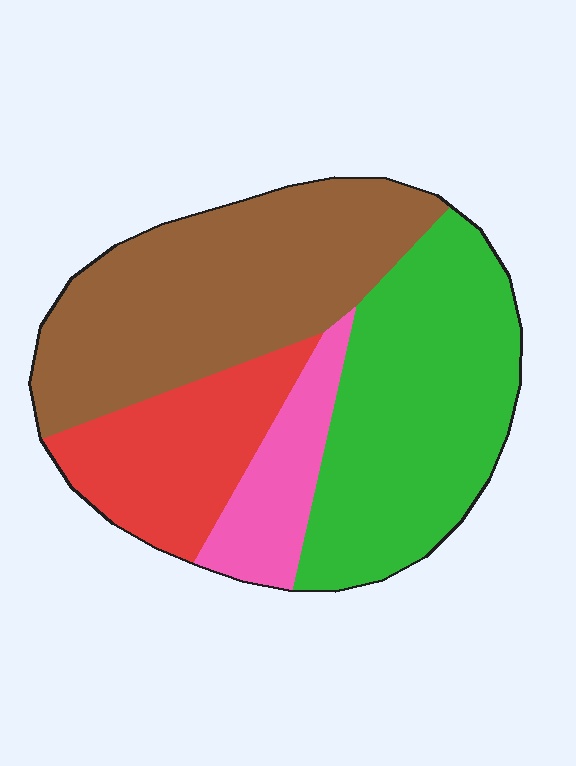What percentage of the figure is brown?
Brown covers roughly 35% of the figure.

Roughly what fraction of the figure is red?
Red takes up about one sixth (1/6) of the figure.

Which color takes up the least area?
Pink, at roughly 10%.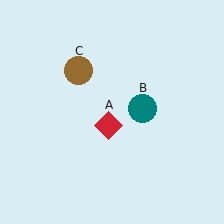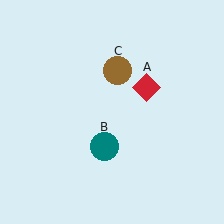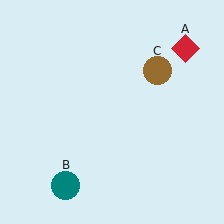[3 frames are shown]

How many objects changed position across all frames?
3 objects changed position: red diamond (object A), teal circle (object B), brown circle (object C).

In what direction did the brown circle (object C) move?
The brown circle (object C) moved right.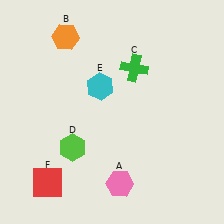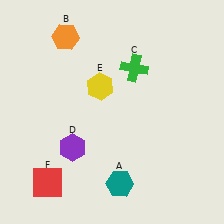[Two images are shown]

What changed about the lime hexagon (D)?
In Image 1, D is lime. In Image 2, it changed to purple.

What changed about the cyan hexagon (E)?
In Image 1, E is cyan. In Image 2, it changed to yellow.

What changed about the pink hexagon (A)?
In Image 1, A is pink. In Image 2, it changed to teal.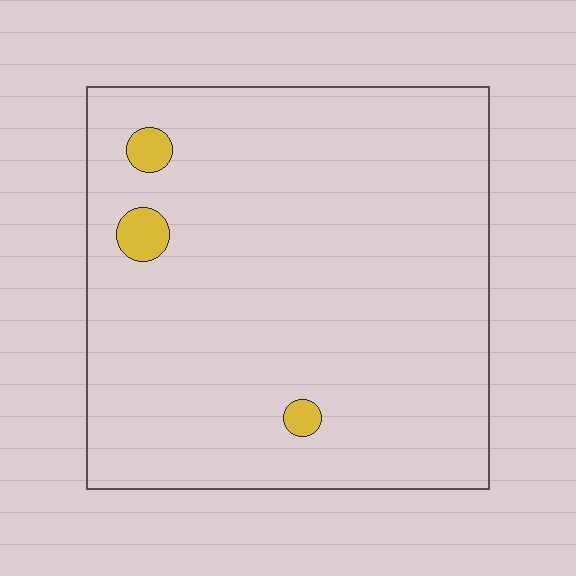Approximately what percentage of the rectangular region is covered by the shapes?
Approximately 5%.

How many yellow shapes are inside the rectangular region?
3.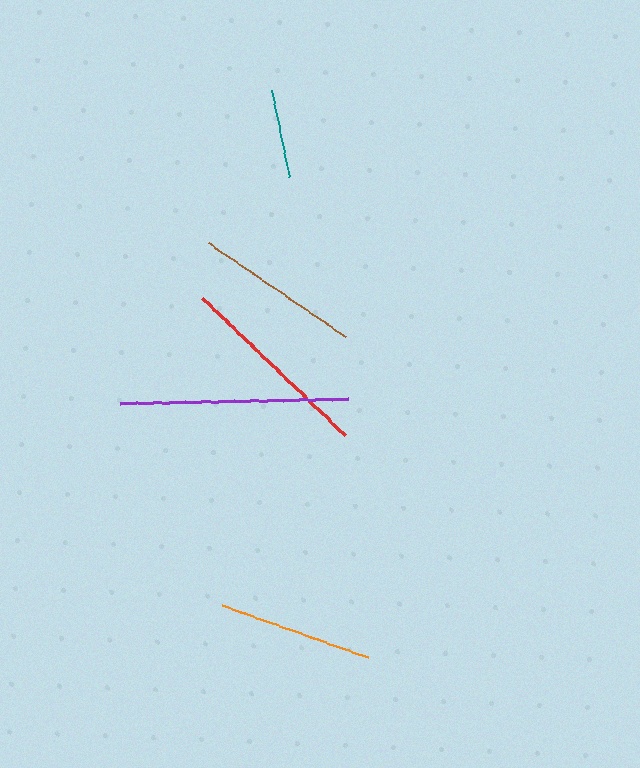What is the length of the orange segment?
The orange segment is approximately 155 pixels long.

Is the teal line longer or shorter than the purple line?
The purple line is longer than the teal line.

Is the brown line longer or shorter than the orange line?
The brown line is longer than the orange line.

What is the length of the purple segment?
The purple segment is approximately 229 pixels long.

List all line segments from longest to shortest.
From longest to shortest: purple, red, brown, orange, teal.